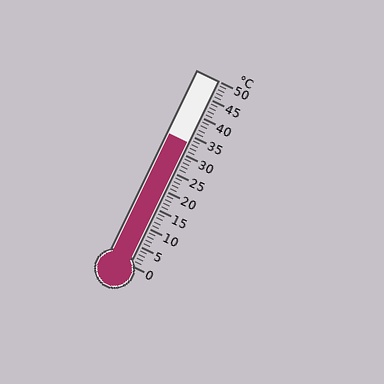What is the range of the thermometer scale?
The thermometer scale ranges from 0°C to 50°C.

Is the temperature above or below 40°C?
The temperature is below 40°C.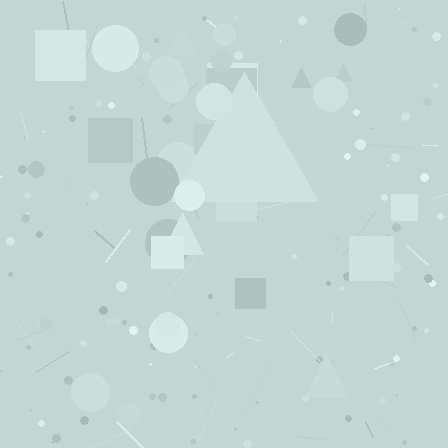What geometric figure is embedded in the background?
A triangle is embedded in the background.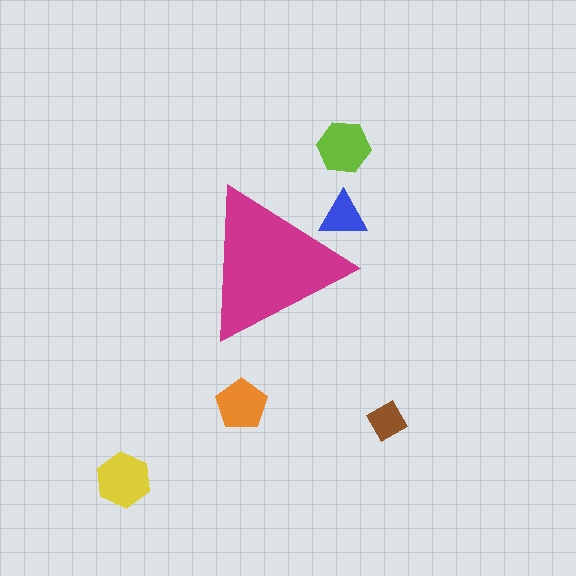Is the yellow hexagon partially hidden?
No, the yellow hexagon is fully visible.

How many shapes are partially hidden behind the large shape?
1 shape is partially hidden.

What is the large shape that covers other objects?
A magenta triangle.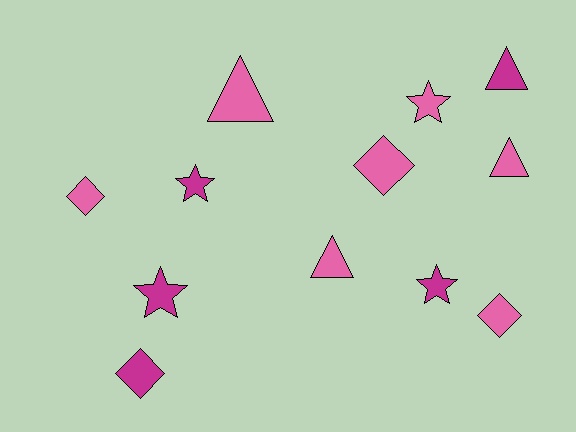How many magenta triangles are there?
There is 1 magenta triangle.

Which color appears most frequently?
Pink, with 7 objects.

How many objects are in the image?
There are 12 objects.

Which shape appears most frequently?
Star, with 4 objects.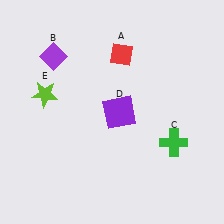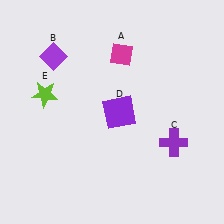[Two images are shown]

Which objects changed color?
A changed from red to magenta. C changed from green to purple.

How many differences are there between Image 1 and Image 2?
There are 2 differences between the two images.